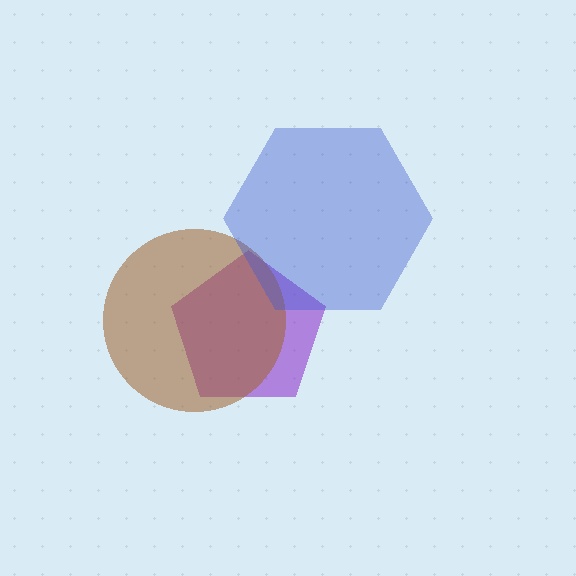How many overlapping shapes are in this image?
There are 3 overlapping shapes in the image.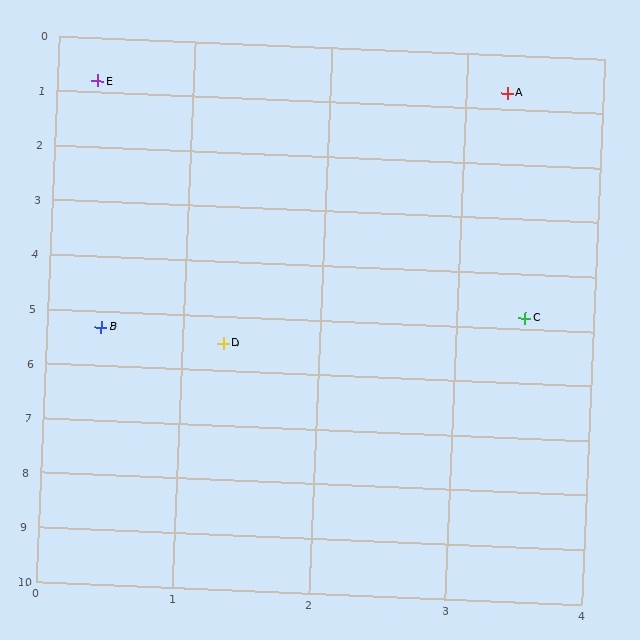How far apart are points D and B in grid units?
Points D and B are about 0.9 grid units apart.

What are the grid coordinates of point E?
Point E is at approximately (0.3, 0.8).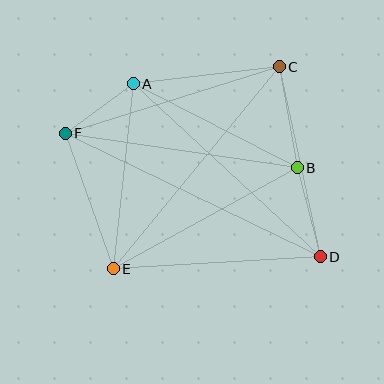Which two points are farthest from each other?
Points D and F are farthest from each other.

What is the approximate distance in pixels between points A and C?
The distance between A and C is approximately 147 pixels.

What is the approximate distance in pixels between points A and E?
The distance between A and E is approximately 186 pixels.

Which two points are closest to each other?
Points A and F are closest to each other.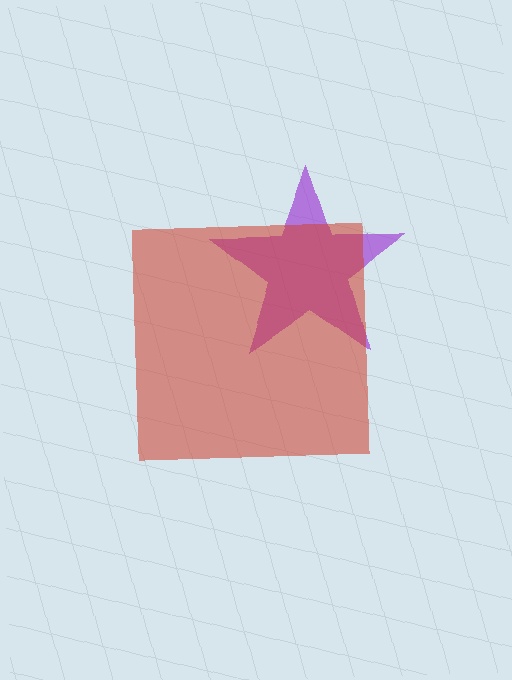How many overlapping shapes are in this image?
There are 2 overlapping shapes in the image.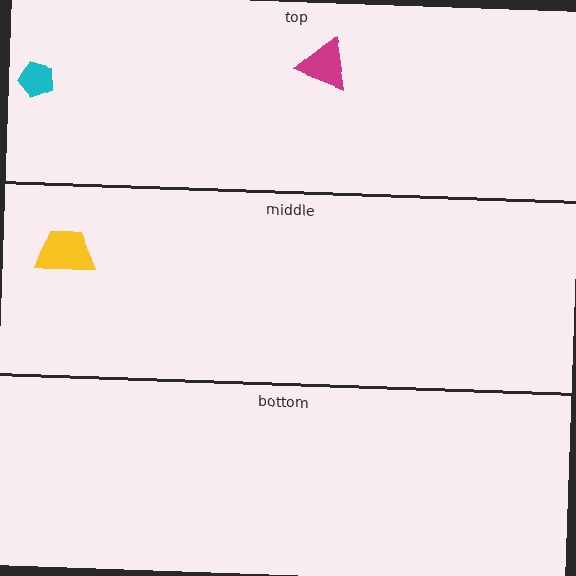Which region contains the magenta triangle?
The top region.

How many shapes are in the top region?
2.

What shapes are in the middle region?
The yellow trapezoid.